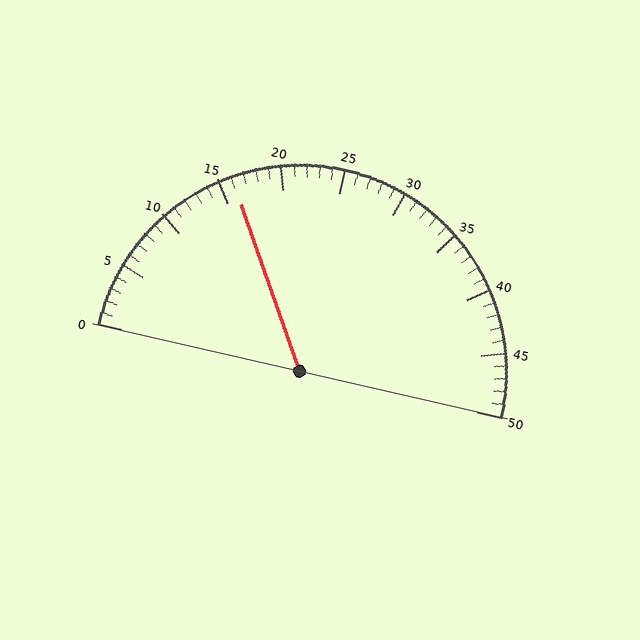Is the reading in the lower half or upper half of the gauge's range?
The reading is in the lower half of the range (0 to 50).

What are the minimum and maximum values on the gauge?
The gauge ranges from 0 to 50.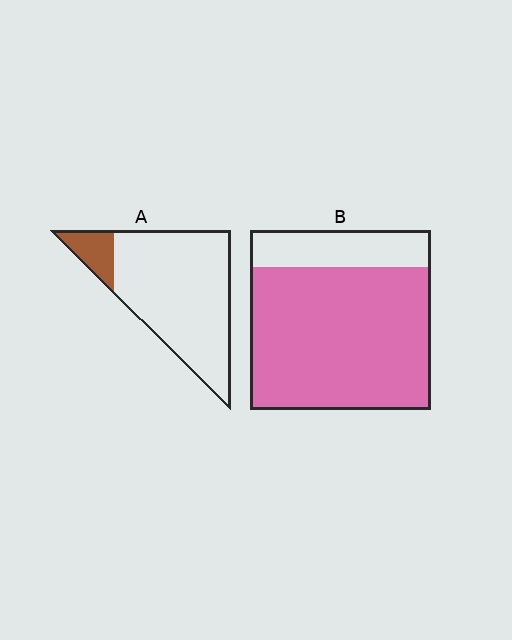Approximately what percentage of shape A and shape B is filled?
A is approximately 15% and B is approximately 80%.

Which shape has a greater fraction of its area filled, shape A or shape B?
Shape B.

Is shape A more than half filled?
No.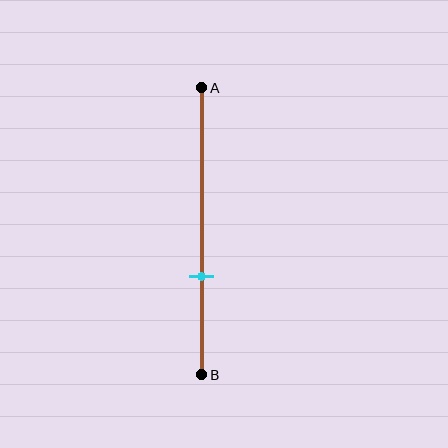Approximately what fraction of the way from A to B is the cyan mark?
The cyan mark is approximately 65% of the way from A to B.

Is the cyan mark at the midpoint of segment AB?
No, the mark is at about 65% from A, not at the 50% midpoint.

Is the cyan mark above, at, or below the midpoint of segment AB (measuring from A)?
The cyan mark is below the midpoint of segment AB.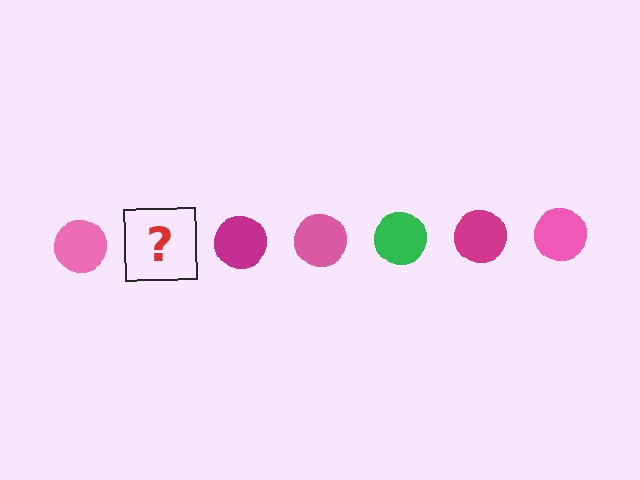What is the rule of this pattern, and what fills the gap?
The rule is that the pattern cycles through pink, green, magenta circles. The gap should be filled with a green circle.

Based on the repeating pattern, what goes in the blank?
The blank should be a green circle.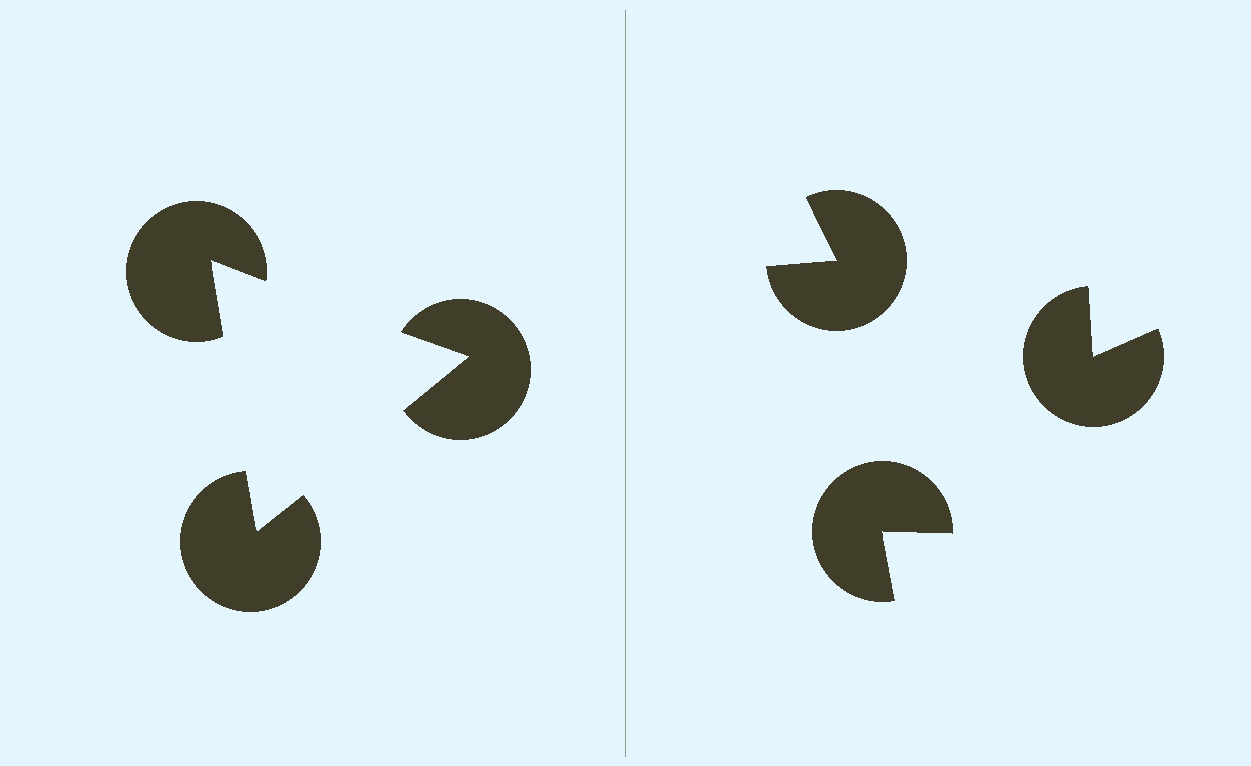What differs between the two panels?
The pac-man discs are positioned identically on both sides; only the wedge orientations differ. On the left they align to a triangle; on the right they are misaligned.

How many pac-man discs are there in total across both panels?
6 — 3 on each side.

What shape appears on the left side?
An illusory triangle.